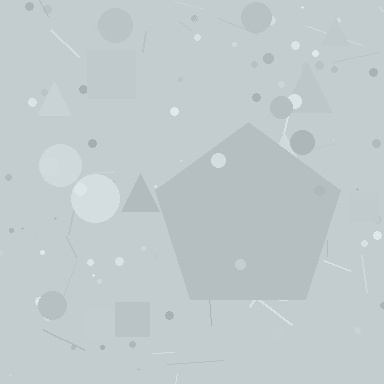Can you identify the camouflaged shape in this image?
The camouflaged shape is a pentagon.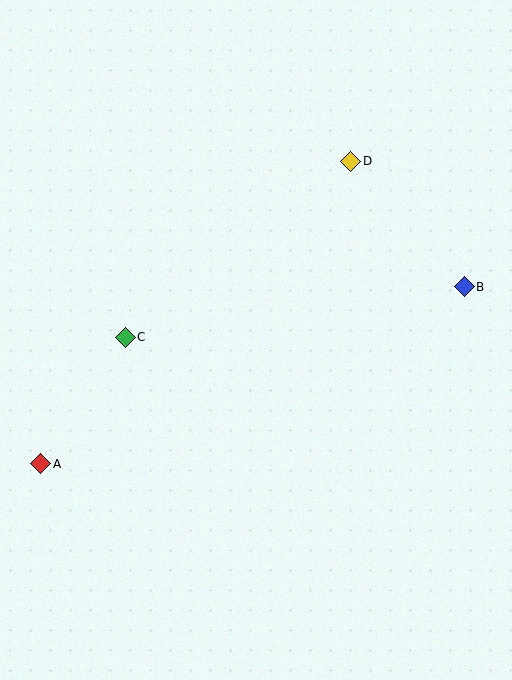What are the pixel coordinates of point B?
Point B is at (464, 287).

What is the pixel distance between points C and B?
The distance between C and B is 343 pixels.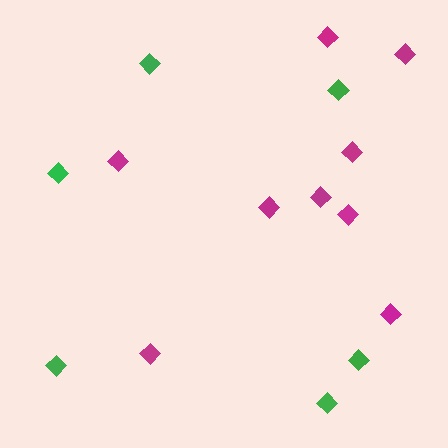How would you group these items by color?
There are 2 groups: one group of green diamonds (6) and one group of magenta diamonds (9).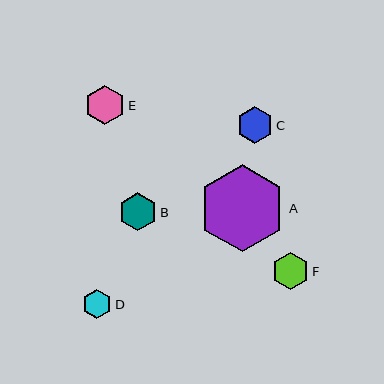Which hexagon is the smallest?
Hexagon D is the smallest with a size of approximately 30 pixels.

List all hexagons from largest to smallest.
From largest to smallest: A, E, B, F, C, D.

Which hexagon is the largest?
Hexagon A is the largest with a size of approximately 87 pixels.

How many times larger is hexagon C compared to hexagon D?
Hexagon C is approximately 1.2 times the size of hexagon D.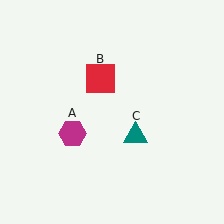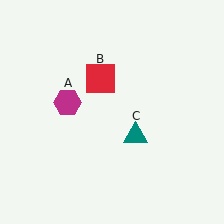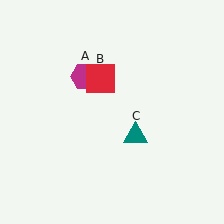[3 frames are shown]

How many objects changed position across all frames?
1 object changed position: magenta hexagon (object A).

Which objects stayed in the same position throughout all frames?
Red square (object B) and teal triangle (object C) remained stationary.